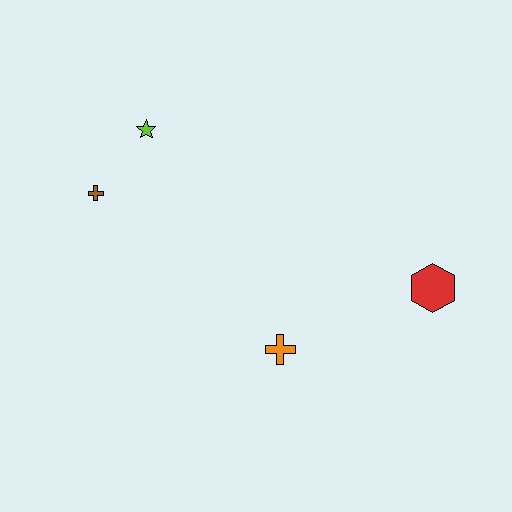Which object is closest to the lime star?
The brown cross is closest to the lime star.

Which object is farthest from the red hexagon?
The brown cross is farthest from the red hexagon.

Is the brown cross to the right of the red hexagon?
No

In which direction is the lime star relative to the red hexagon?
The lime star is to the left of the red hexagon.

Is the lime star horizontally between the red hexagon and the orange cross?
No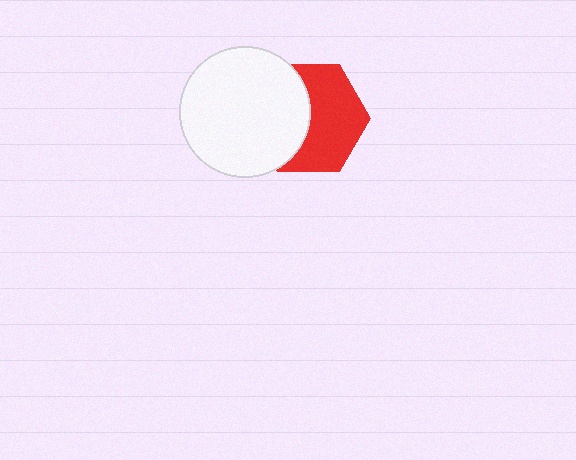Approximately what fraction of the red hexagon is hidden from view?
Roughly 43% of the red hexagon is hidden behind the white circle.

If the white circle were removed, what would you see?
You would see the complete red hexagon.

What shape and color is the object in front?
The object in front is a white circle.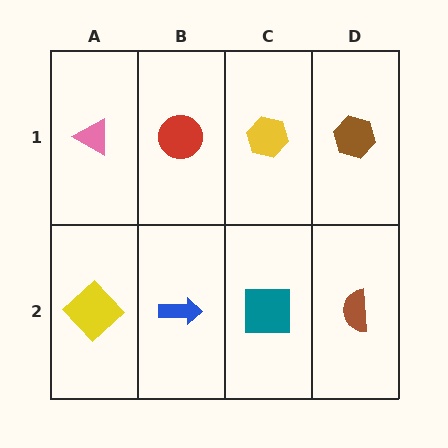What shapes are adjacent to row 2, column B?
A red circle (row 1, column B), a yellow diamond (row 2, column A), a teal square (row 2, column C).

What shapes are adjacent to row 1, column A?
A yellow diamond (row 2, column A), a red circle (row 1, column B).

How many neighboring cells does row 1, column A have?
2.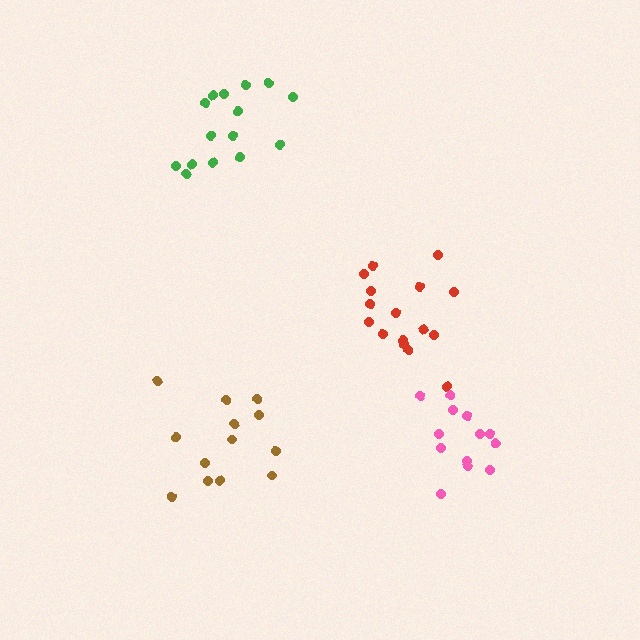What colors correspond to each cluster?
The clusters are colored: brown, green, pink, red.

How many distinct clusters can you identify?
There are 4 distinct clusters.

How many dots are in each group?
Group 1: 13 dots, Group 2: 16 dots, Group 3: 13 dots, Group 4: 16 dots (58 total).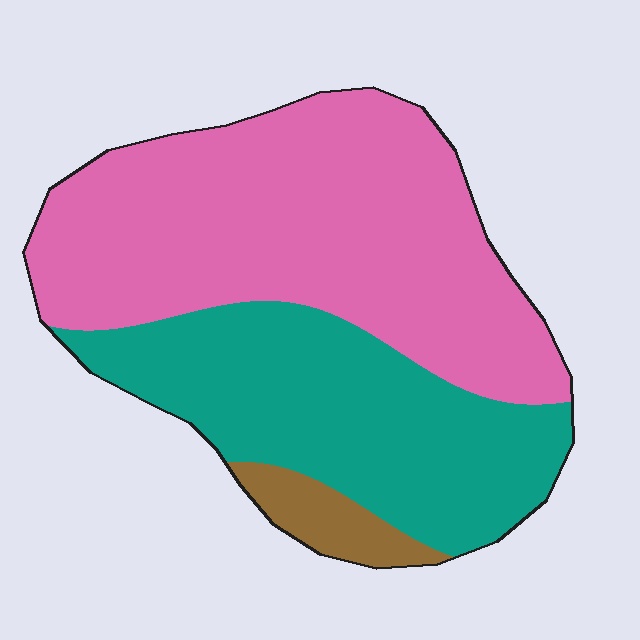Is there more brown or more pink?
Pink.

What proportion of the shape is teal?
Teal takes up about three eighths (3/8) of the shape.